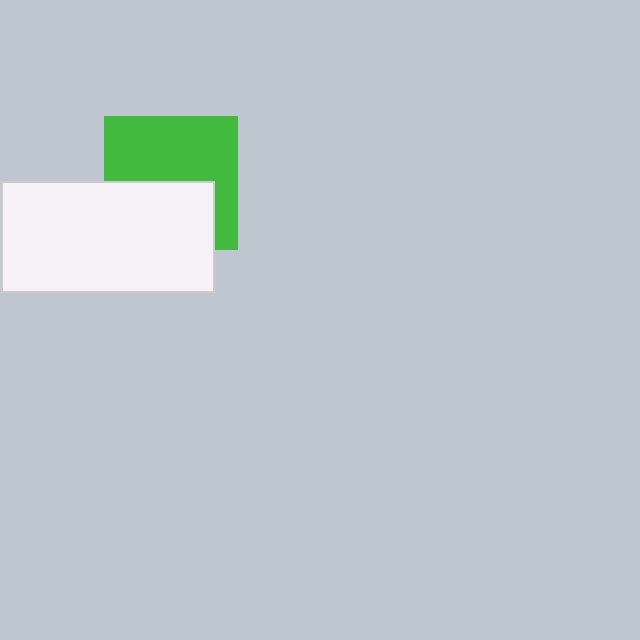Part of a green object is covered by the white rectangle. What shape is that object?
It is a square.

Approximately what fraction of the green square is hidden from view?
Roughly 42% of the green square is hidden behind the white rectangle.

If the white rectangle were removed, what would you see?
You would see the complete green square.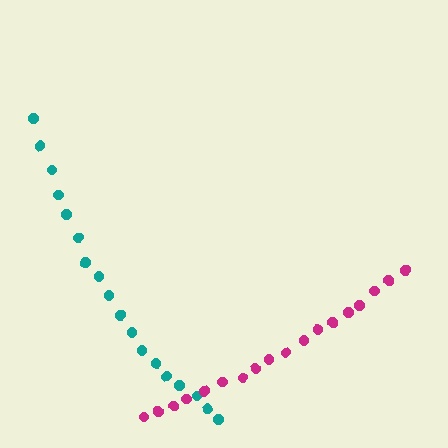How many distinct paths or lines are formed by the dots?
There are 2 distinct paths.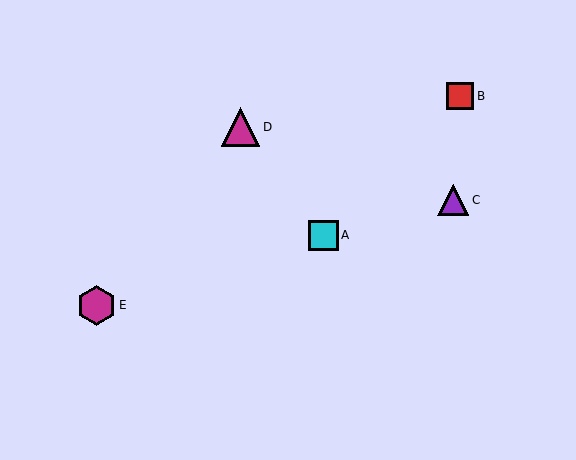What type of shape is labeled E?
Shape E is a magenta hexagon.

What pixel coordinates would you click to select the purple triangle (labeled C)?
Click at (453, 200) to select the purple triangle C.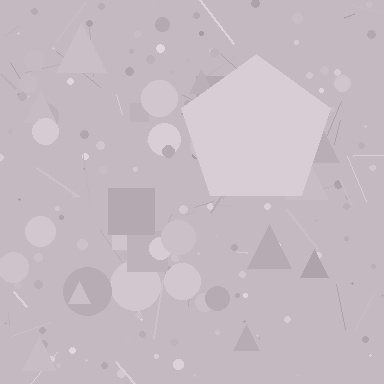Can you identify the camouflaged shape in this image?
The camouflaged shape is a pentagon.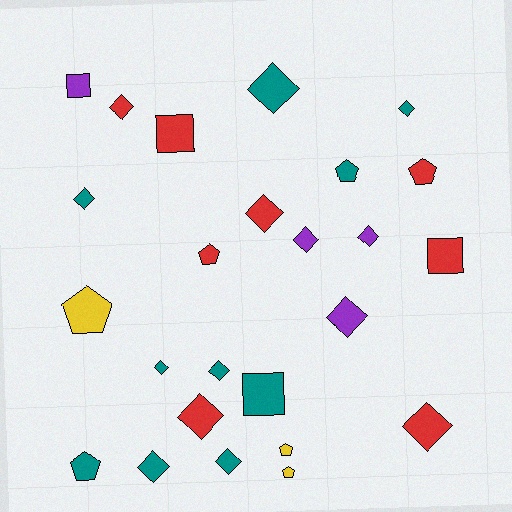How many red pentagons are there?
There are 2 red pentagons.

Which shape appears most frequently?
Diamond, with 14 objects.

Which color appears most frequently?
Teal, with 10 objects.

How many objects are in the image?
There are 25 objects.